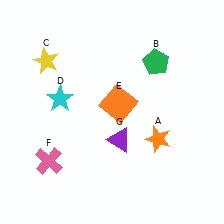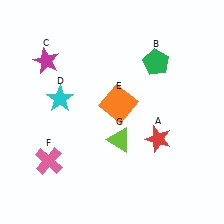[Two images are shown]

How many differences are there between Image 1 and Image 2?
There are 3 differences between the two images.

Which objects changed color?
A changed from orange to red. C changed from yellow to magenta. G changed from purple to lime.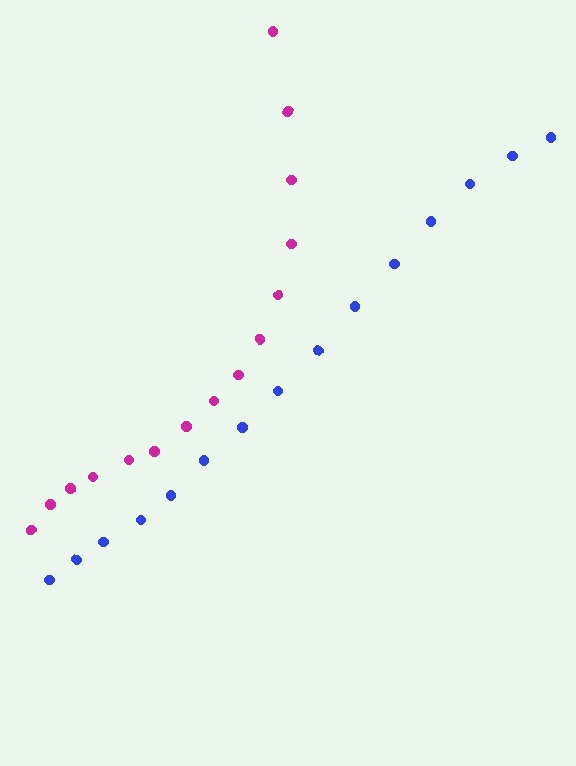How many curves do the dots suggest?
There are 2 distinct paths.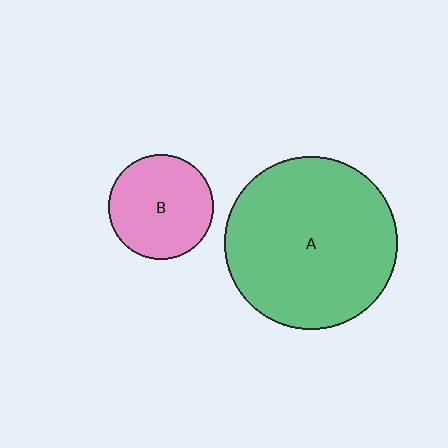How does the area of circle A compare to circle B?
Approximately 2.7 times.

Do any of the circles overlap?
No, none of the circles overlap.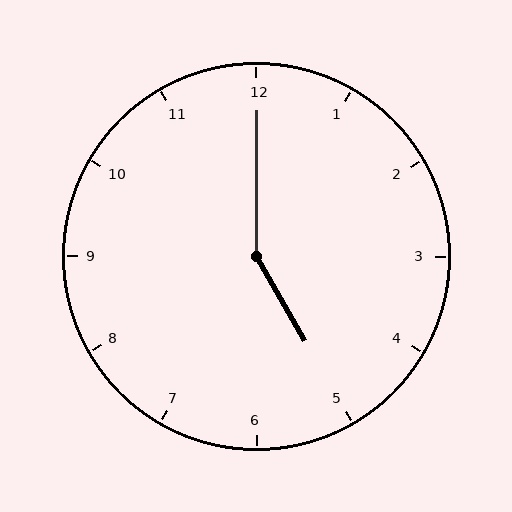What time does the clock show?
5:00.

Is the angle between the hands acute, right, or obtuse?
It is obtuse.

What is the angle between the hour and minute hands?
Approximately 150 degrees.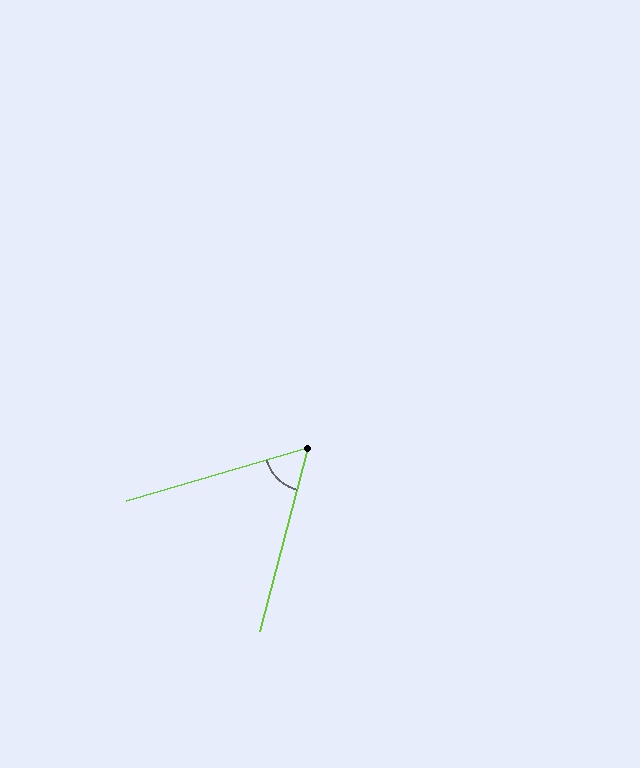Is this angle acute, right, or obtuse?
It is acute.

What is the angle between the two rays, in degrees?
Approximately 59 degrees.